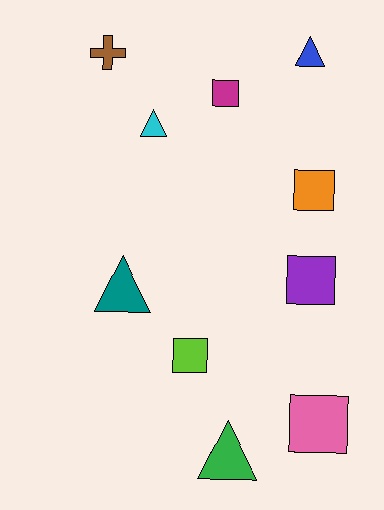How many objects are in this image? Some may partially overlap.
There are 10 objects.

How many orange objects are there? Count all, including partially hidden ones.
There is 1 orange object.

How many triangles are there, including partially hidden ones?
There are 4 triangles.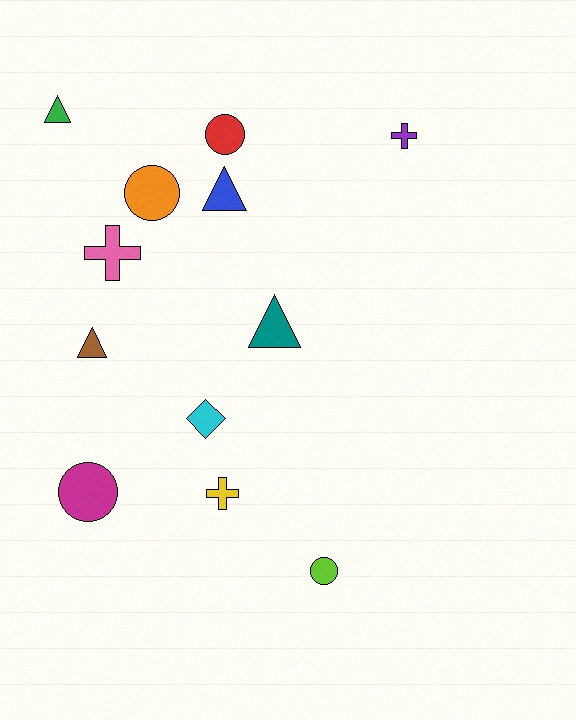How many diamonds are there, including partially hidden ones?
There is 1 diamond.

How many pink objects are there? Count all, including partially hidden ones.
There is 1 pink object.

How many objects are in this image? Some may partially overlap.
There are 12 objects.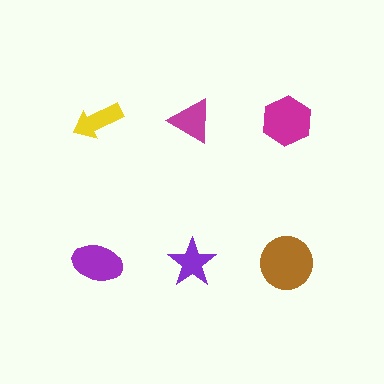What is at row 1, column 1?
A yellow arrow.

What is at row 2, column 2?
A purple star.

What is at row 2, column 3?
A brown circle.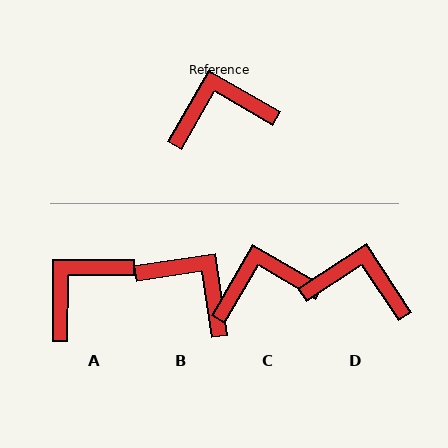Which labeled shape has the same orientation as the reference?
C.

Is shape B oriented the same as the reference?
No, it is off by about 52 degrees.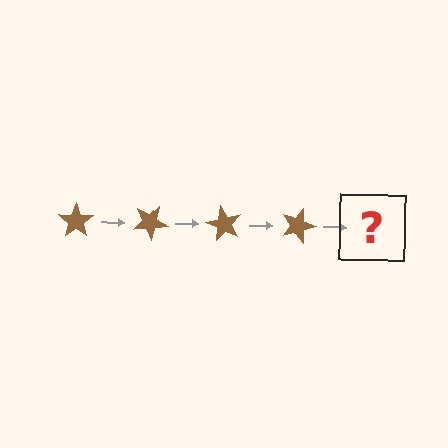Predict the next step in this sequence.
The next step is a brown star rotated 120 degrees.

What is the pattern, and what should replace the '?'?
The pattern is that the star rotates 30 degrees each step. The '?' should be a brown star rotated 120 degrees.